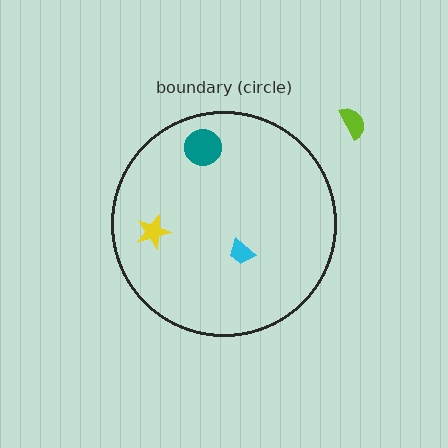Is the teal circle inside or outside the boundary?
Inside.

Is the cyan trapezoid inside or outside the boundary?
Inside.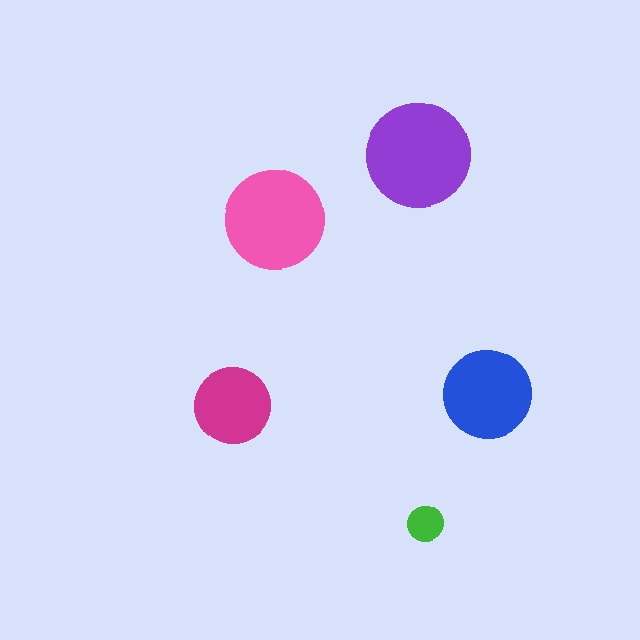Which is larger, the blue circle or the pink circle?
The pink one.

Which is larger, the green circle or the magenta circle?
The magenta one.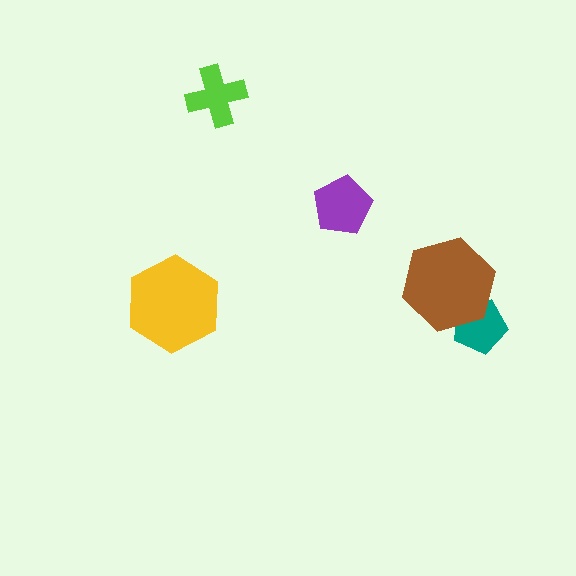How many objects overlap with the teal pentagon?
1 object overlaps with the teal pentagon.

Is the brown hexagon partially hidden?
No, no other shape covers it.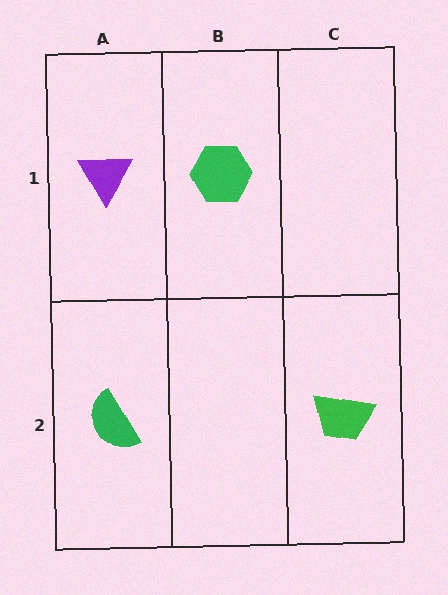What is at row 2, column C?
A green trapezoid.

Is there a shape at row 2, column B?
No, that cell is empty.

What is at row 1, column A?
A purple triangle.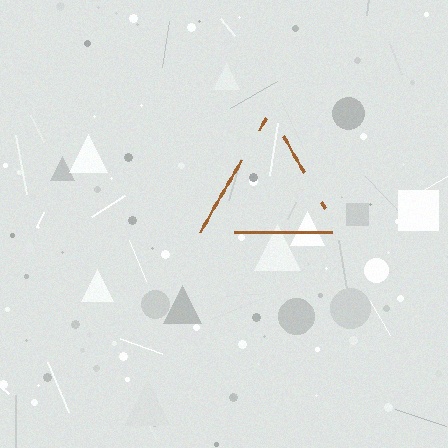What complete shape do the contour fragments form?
The contour fragments form a triangle.